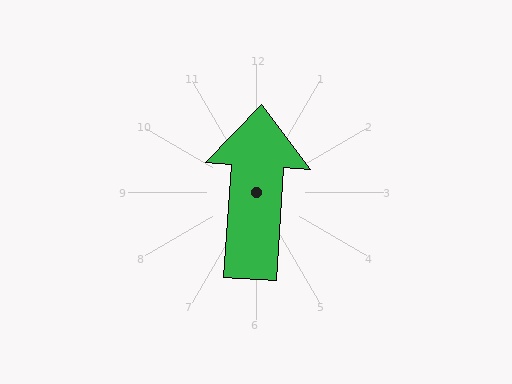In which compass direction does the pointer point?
North.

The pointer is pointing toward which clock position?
Roughly 12 o'clock.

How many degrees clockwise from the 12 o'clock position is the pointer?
Approximately 4 degrees.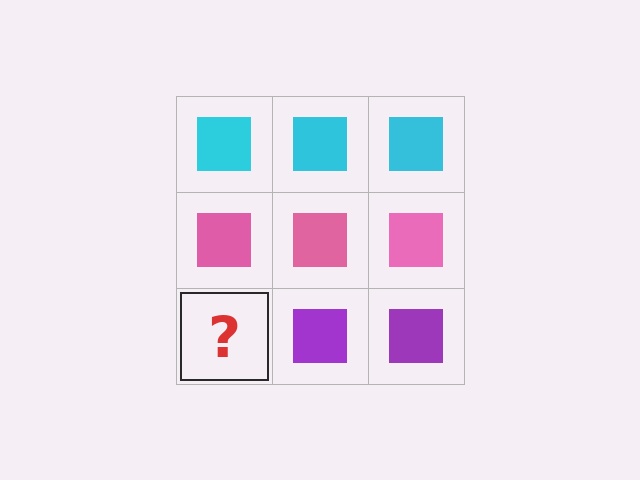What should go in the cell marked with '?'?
The missing cell should contain a purple square.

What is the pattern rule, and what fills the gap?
The rule is that each row has a consistent color. The gap should be filled with a purple square.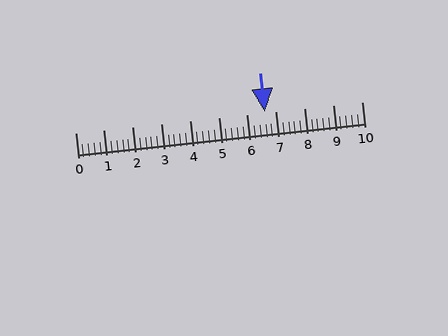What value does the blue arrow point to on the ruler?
The blue arrow points to approximately 6.6.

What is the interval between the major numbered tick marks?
The major tick marks are spaced 1 units apart.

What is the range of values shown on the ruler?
The ruler shows values from 0 to 10.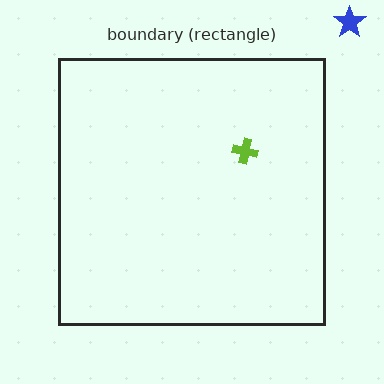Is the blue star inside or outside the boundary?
Outside.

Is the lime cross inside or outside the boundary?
Inside.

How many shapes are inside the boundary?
1 inside, 1 outside.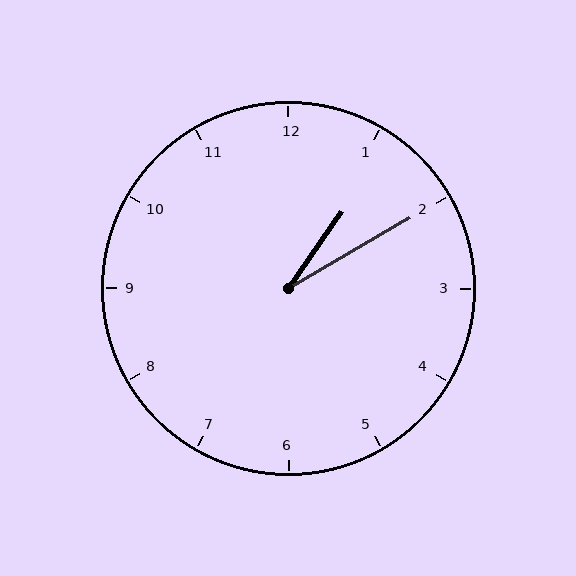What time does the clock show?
1:10.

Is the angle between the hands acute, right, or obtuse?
It is acute.